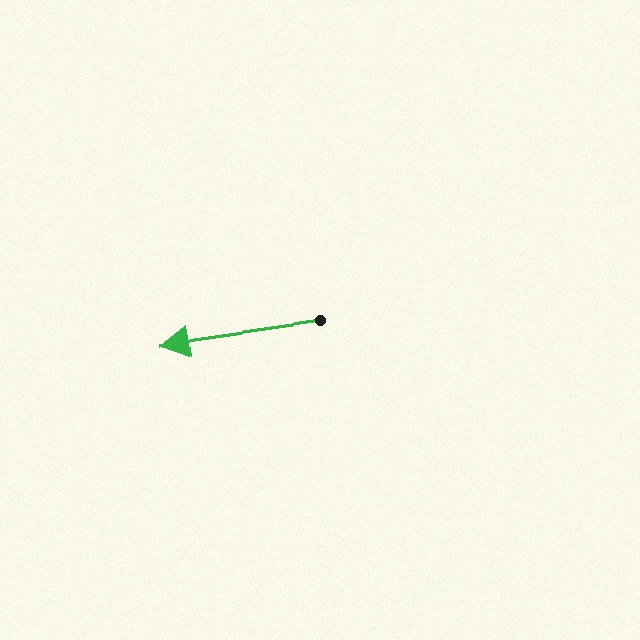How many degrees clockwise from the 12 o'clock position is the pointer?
Approximately 262 degrees.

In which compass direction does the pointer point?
West.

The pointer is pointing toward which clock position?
Roughly 9 o'clock.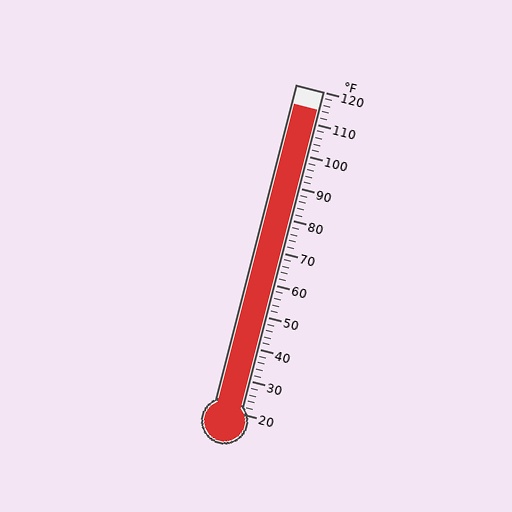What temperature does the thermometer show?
The thermometer shows approximately 114°F.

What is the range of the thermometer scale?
The thermometer scale ranges from 20°F to 120°F.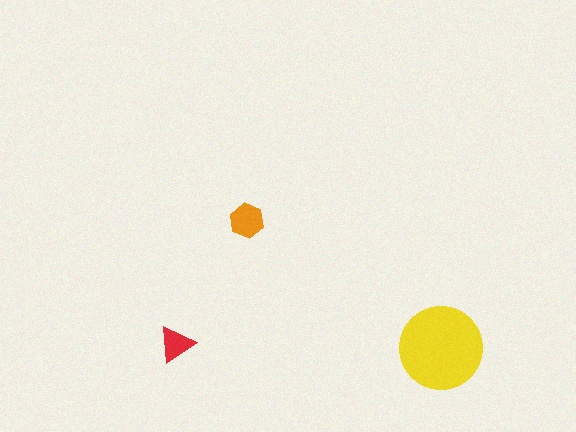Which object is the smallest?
The red triangle.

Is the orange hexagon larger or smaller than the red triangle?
Larger.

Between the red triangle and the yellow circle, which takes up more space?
The yellow circle.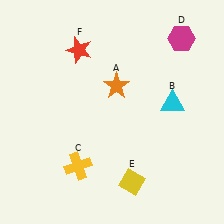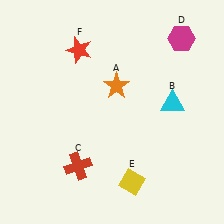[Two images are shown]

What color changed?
The cross (C) changed from yellow in Image 1 to red in Image 2.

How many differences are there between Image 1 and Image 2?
There is 1 difference between the two images.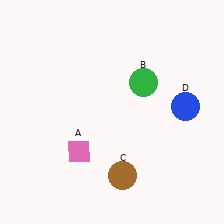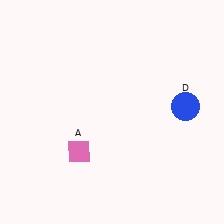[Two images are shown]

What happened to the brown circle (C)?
The brown circle (C) was removed in Image 2. It was in the bottom-right area of Image 1.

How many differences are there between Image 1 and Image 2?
There are 2 differences between the two images.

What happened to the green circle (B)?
The green circle (B) was removed in Image 2. It was in the top-right area of Image 1.